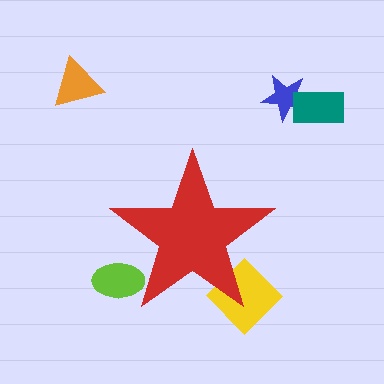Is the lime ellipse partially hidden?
Yes, the lime ellipse is partially hidden behind the red star.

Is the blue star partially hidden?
No, the blue star is fully visible.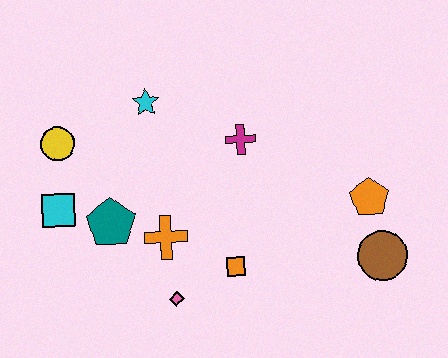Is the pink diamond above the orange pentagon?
No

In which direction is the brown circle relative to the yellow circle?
The brown circle is to the right of the yellow circle.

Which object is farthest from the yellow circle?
The brown circle is farthest from the yellow circle.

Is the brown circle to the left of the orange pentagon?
No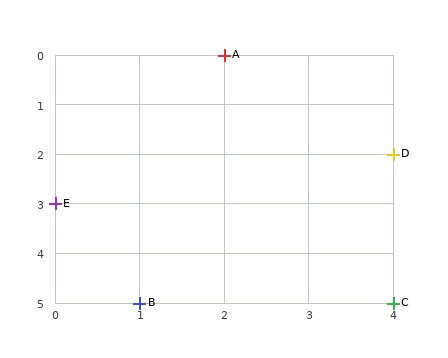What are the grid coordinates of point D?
Point D is at grid coordinates (4, 2).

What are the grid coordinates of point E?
Point E is at grid coordinates (0, 3).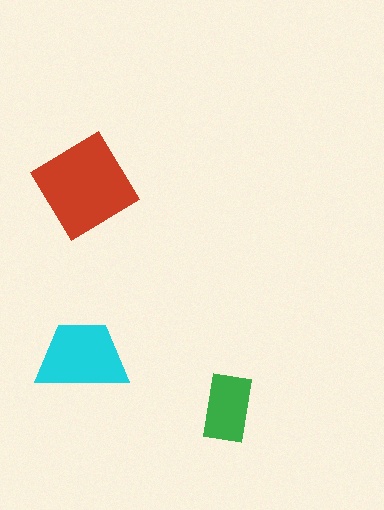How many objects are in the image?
There are 3 objects in the image.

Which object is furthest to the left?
The cyan trapezoid is leftmost.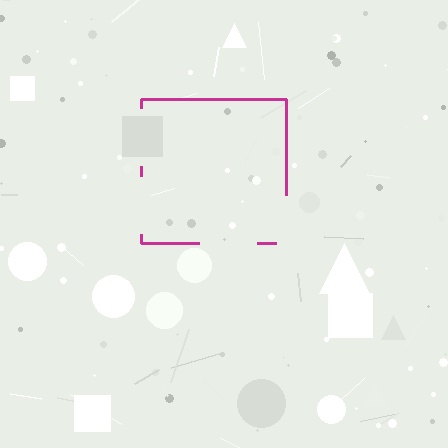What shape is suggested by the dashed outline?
The dashed outline suggests a square.